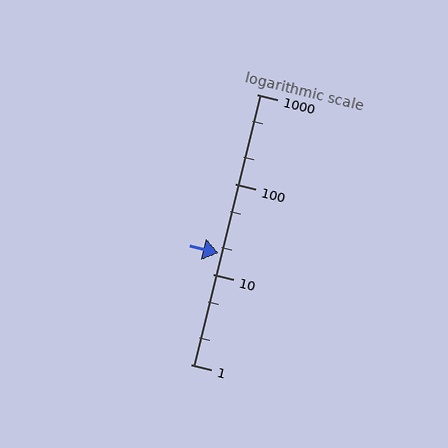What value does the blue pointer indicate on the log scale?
The pointer indicates approximately 17.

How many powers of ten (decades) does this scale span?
The scale spans 3 decades, from 1 to 1000.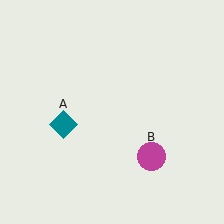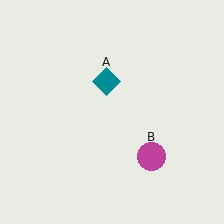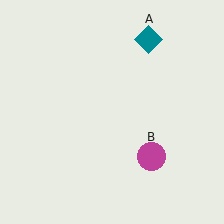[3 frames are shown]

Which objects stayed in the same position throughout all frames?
Magenta circle (object B) remained stationary.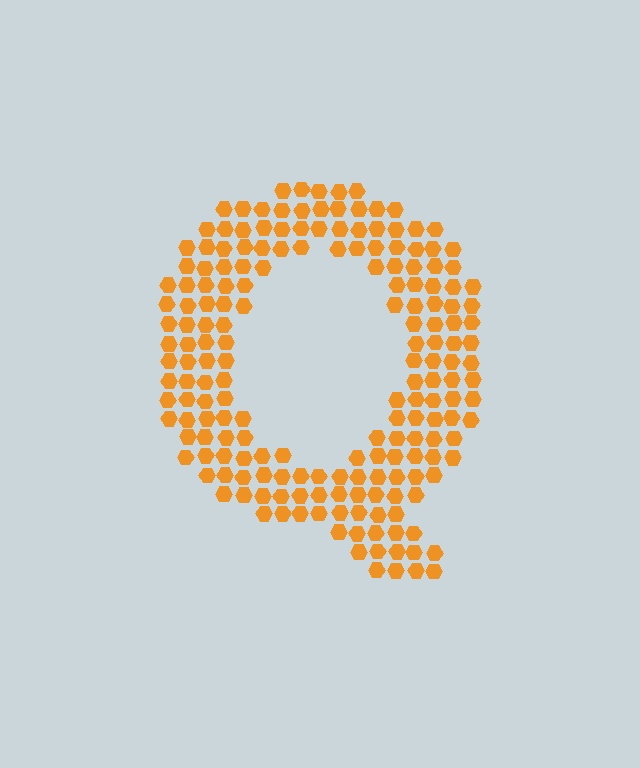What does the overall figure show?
The overall figure shows the letter Q.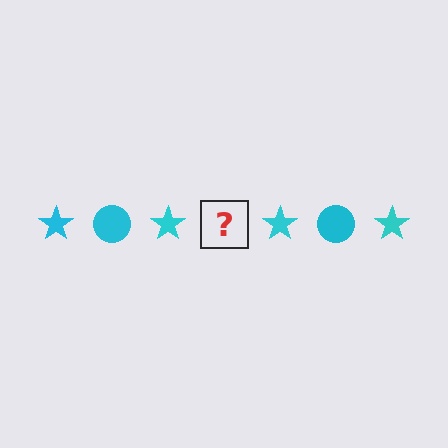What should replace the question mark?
The question mark should be replaced with a cyan circle.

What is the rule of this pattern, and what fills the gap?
The rule is that the pattern cycles through star, circle shapes in cyan. The gap should be filled with a cyan circle.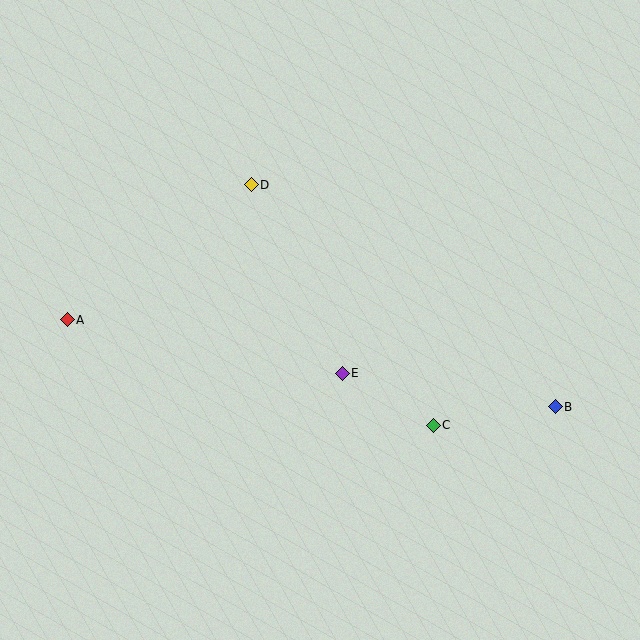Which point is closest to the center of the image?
Point E at (342, 373) is closest to the center.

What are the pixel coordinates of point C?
Point C is at (433, 425).